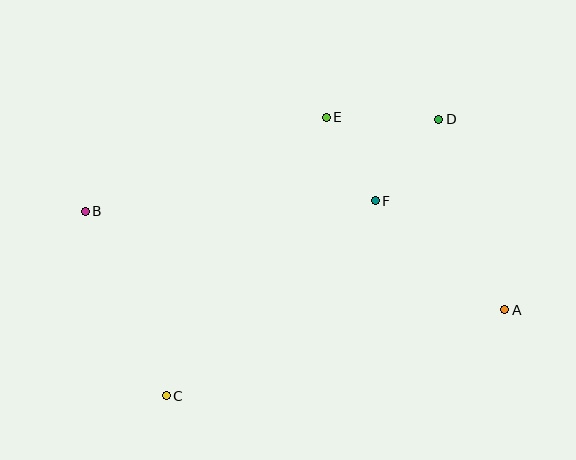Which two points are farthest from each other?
Points A and B are farthest from each other.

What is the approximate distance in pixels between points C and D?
The distance between C and D is approximately 388 pixels.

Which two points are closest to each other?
Points E and F are closest to each other.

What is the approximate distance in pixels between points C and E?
The distance between C and E is approximately 322 pixels.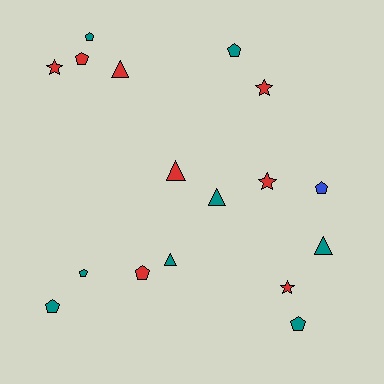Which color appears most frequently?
Teal, with 8 objects.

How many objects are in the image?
There are 17 objects.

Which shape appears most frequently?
Pentagon, with 8 objects.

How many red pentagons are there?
There are 2 red pentagons.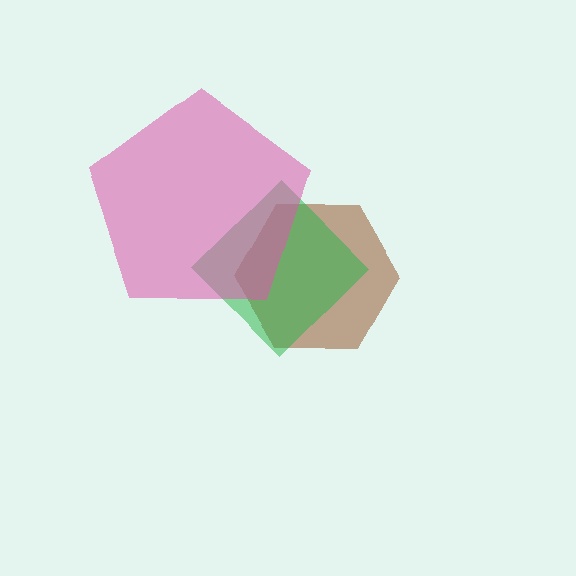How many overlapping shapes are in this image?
There are 3 overlapping shapes in the image.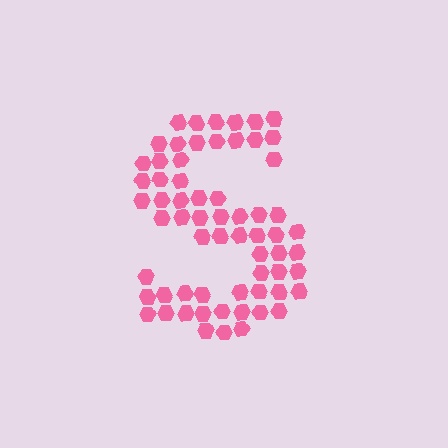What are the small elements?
The small elements are hexagons.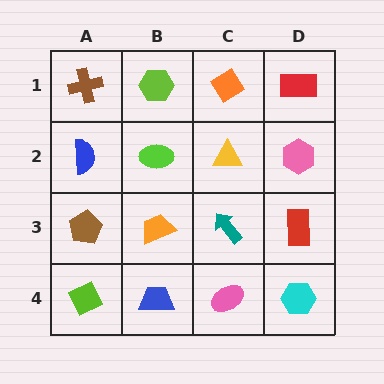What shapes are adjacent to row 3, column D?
A pink hexagon (row 2, column D), a cyan hexagon (row 4, column D), a teal arrow (row 3, column C).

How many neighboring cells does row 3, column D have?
3.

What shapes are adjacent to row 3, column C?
A yellow triangle (row 2, column C), a pink ellipse (row 4, column C), an orange trapezoid (row 3, column B), a red rectangle (row 3, column D).